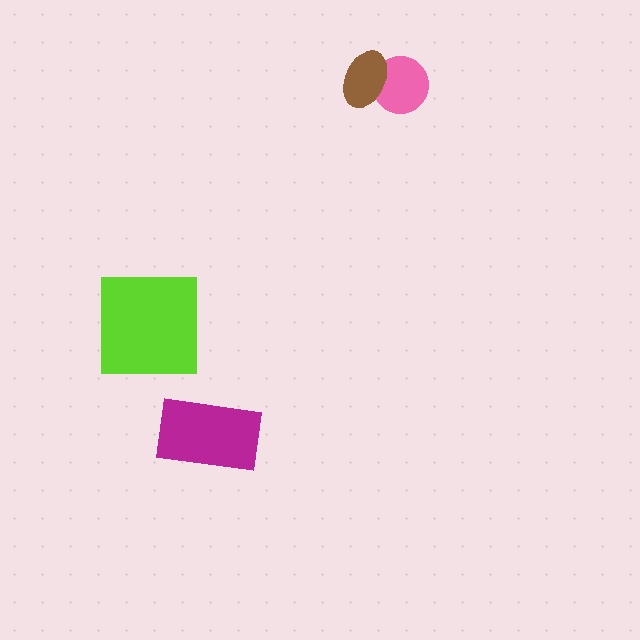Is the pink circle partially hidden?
Yes, it is partially covered by another shape.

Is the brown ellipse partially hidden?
No, no other shape covers it.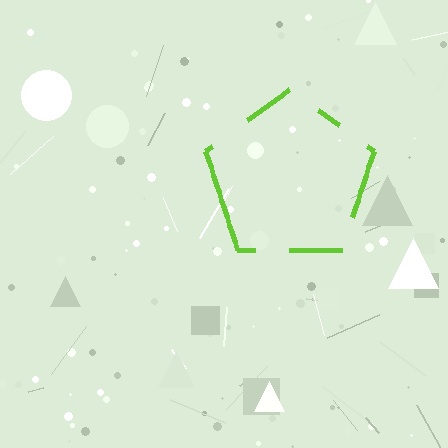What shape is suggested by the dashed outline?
The dashed outline suggests a pentagon.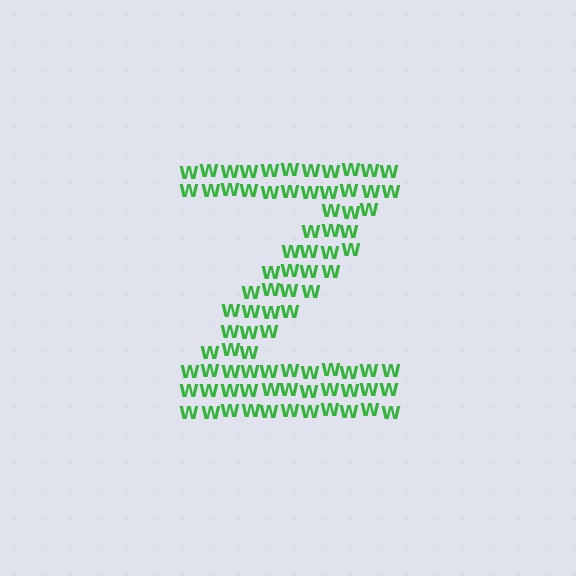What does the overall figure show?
The overall figure shows the letter Z.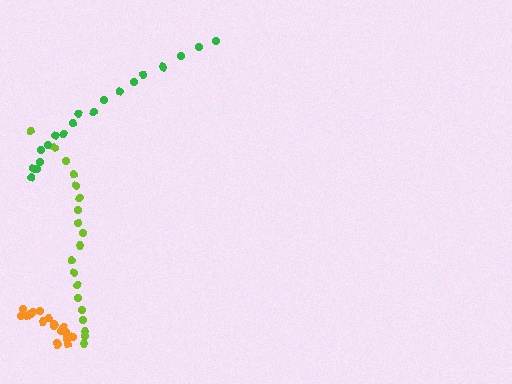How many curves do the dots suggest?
There are 3 distinct paths.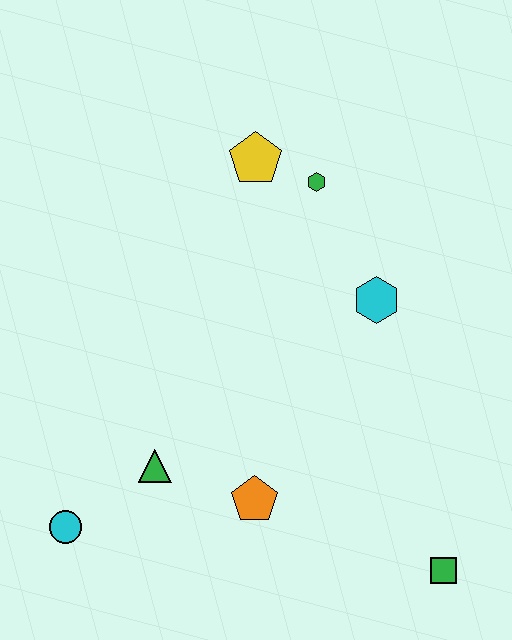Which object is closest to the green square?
The orange pentagon is closest to the green square.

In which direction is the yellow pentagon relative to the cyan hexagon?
The yellow pentagon is above the cyan hexagon.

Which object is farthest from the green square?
The yellow pentagon is farthest from the green square.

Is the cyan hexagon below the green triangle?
No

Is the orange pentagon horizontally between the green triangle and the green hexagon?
Yes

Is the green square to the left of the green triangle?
No